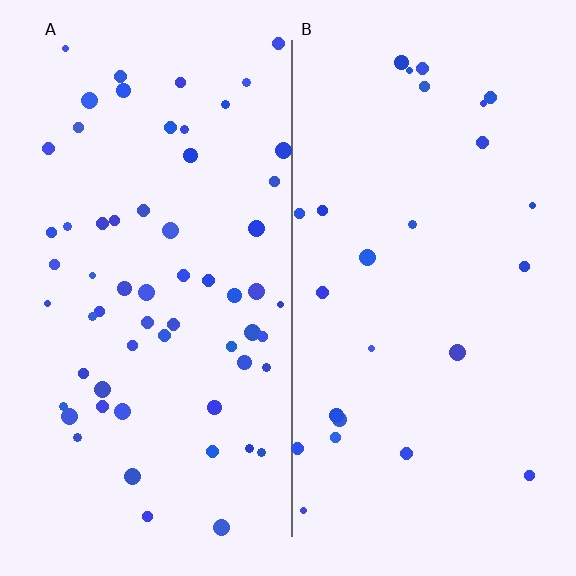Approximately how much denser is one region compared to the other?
Approximately 2.4× — region A over region B.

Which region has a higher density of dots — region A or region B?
A (the left).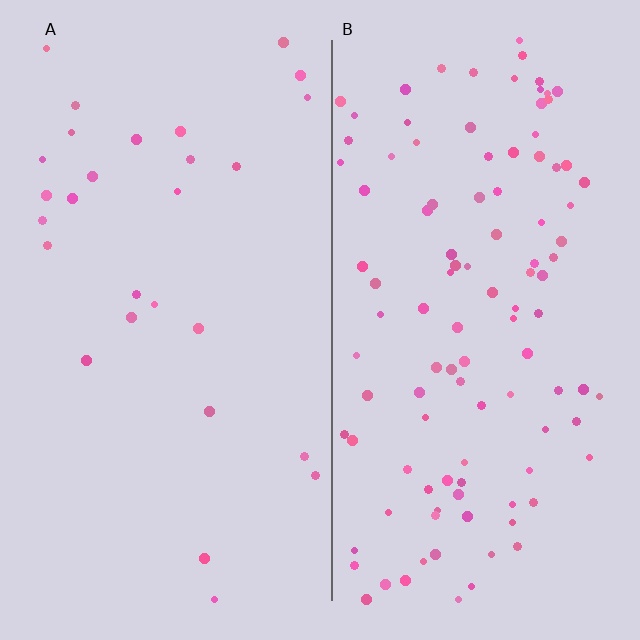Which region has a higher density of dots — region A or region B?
B (the right).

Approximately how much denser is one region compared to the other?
Approximately 3.9× — region B over region A.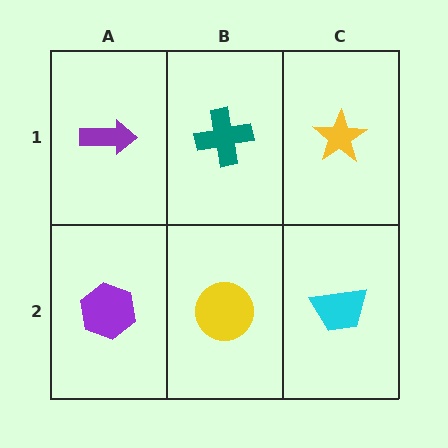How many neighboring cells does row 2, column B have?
3.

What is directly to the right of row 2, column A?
A yellow circle.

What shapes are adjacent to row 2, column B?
A teal cross (row 1, column B), a purple hexagon (row 2, column A), a cyan trapezoid (row 2, column C).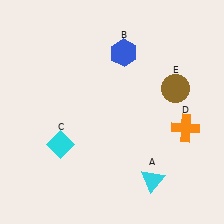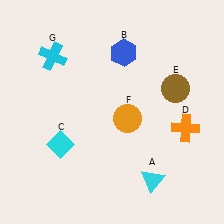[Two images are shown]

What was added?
An orange circle (F), a cyan cross (G) were added in Image 2.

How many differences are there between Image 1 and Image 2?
There are 2 differences between the two images.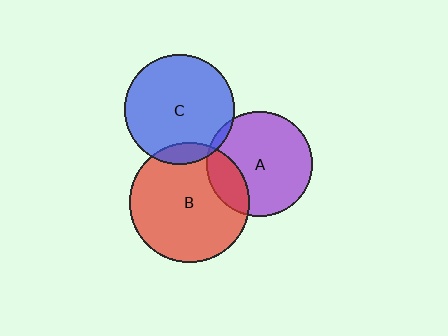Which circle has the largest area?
Circle B (red).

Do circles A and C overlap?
Yes.